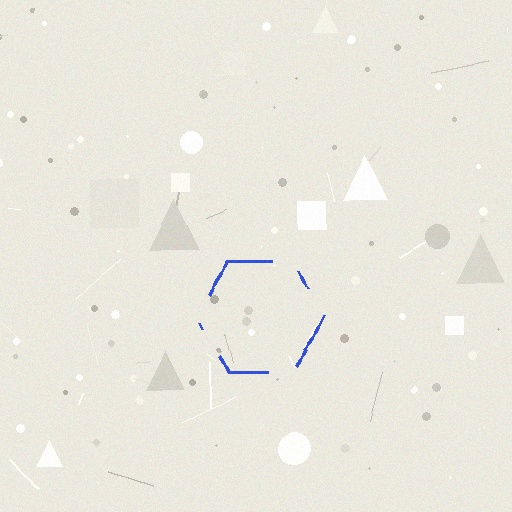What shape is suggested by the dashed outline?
The dashed outline suggests a hexagon.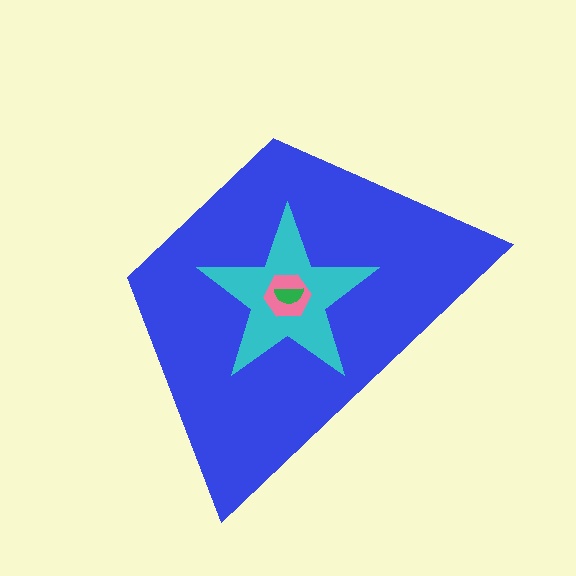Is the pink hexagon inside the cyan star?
Yes.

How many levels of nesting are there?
4.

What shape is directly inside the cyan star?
The pink hexagon.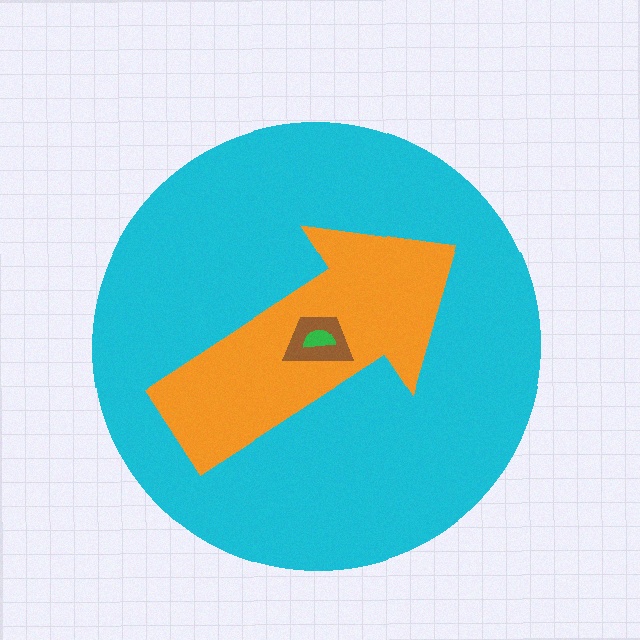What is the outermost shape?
The cyan circle.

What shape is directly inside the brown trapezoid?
The green semicircle.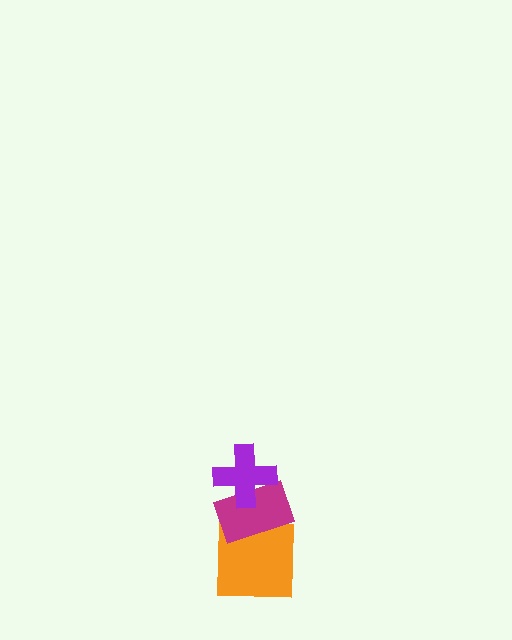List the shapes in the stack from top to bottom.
From top to bottom: the purple cross, the magenta rectangle, the orange square.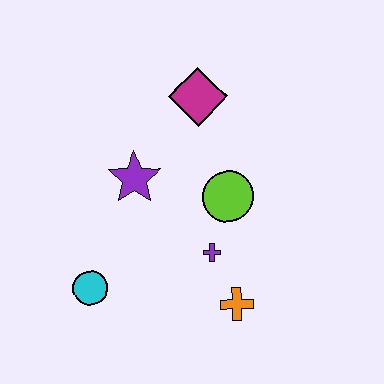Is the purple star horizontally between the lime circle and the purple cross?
No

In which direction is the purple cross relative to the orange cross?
The purple cross is above the orange cross.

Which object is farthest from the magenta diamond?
The cyan circle is farthest from the magenta diamond.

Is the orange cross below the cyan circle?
Yes